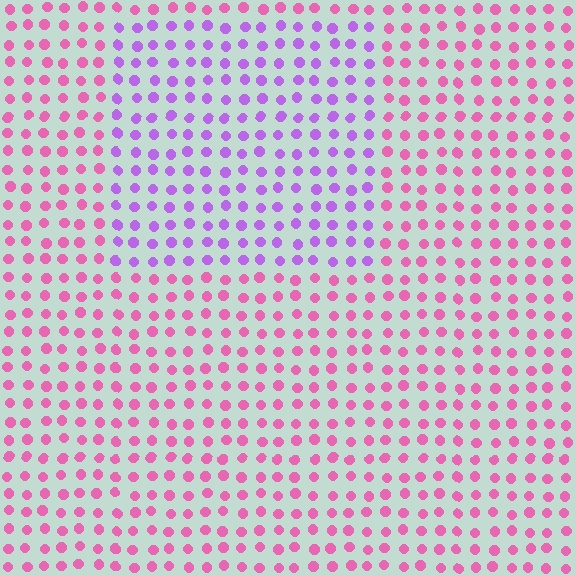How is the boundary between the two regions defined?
The boundary is defined purely by a slight shift in hue (about 46 degrees). Spacing, size, and orientation are identical on both sides.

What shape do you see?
I see a rectangle.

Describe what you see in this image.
The image is filled with small pink elements in a uniform arrangement. A rectangle-shaped region is visible where the elements are tinted to a slightly different hue, forming a subtle color boundary.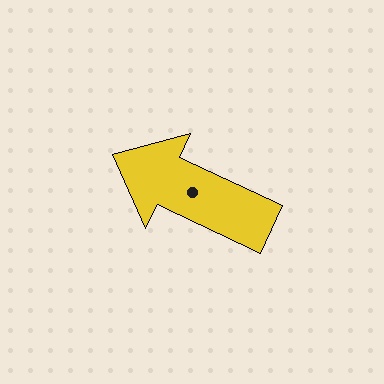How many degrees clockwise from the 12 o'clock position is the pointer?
Approximately 295 degrees.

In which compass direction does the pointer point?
Northwest.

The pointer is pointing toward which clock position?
Roughly 10 o'clock.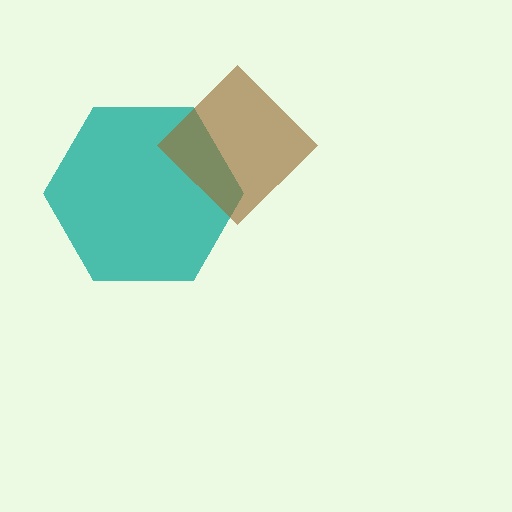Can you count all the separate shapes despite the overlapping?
Yes, there are 2 separate shapes.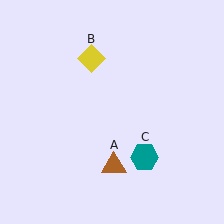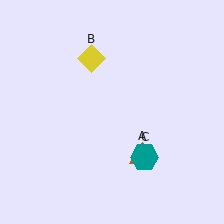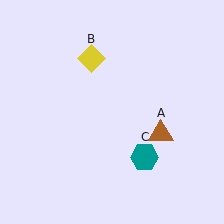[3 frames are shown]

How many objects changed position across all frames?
1 object changed position: brown triangle (object A).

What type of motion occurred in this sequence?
The brown triangle (object A) rotated counterclockwise around the center of the scene.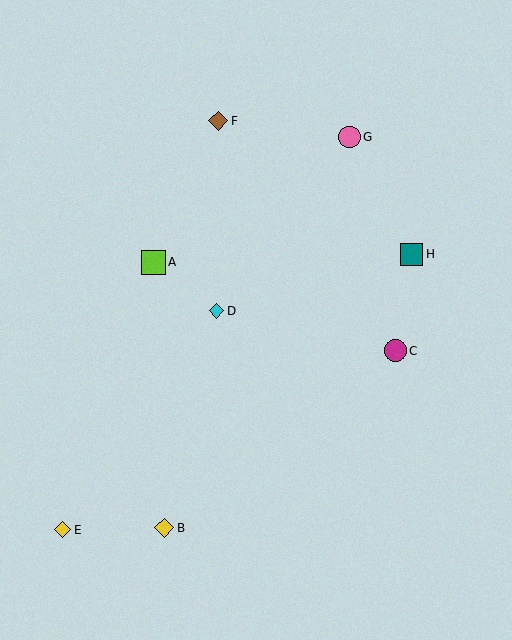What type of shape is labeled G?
Shape G is a pink circle.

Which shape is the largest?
The lime square (labeled A) is the largest.